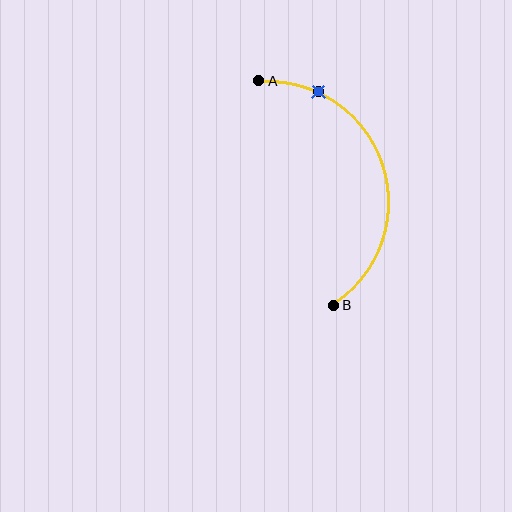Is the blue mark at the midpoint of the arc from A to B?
No. The blue mark lies on the arc but is closer to endpoint A. The arc midpoint would be at the point on the curve equidistant along the arc from both A and B.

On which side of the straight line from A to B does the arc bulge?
The arc bulges to the right of the straight line connecting A and B.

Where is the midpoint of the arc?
The arc midpoint is the point on the curve farthest from the straight line joining A and B. It sits to the right of that line.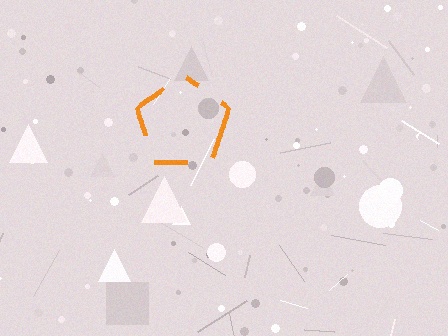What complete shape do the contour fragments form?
The contour fragments form a pentagon.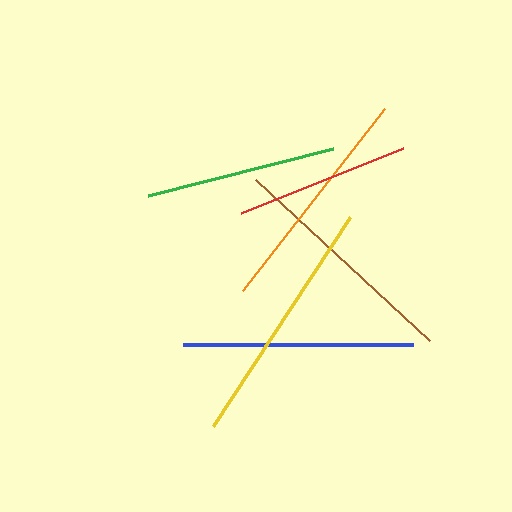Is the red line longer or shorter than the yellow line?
The yellow line is longer than the red line.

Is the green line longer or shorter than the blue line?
The blue line is longer than the green line.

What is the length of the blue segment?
The blue segment is approximately 230 pixels long.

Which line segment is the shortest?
The red line is the shortest at approximately 175 pixels.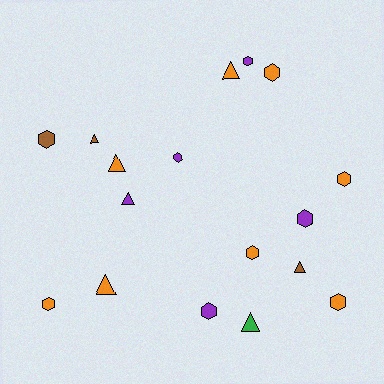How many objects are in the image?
There are 17 objects.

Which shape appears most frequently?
Hexagon, with 10 objects.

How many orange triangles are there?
There are 3 orange triangles.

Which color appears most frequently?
Orange, with 8 objects.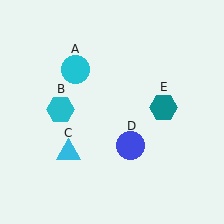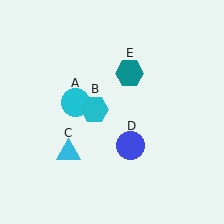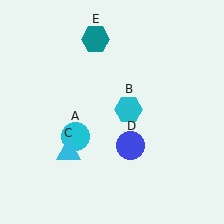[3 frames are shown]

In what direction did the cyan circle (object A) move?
The cyan circle (object A) moved down.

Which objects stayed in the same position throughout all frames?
Cyan triangle (object C) and blue circle (object D) remained stationary.